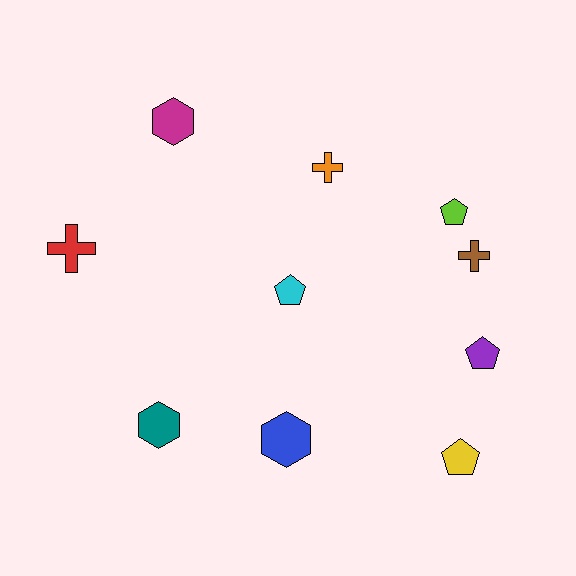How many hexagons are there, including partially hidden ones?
There are 3 hexagons.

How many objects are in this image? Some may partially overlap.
There are 10 objects.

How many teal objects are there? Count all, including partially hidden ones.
There is 1 teal object.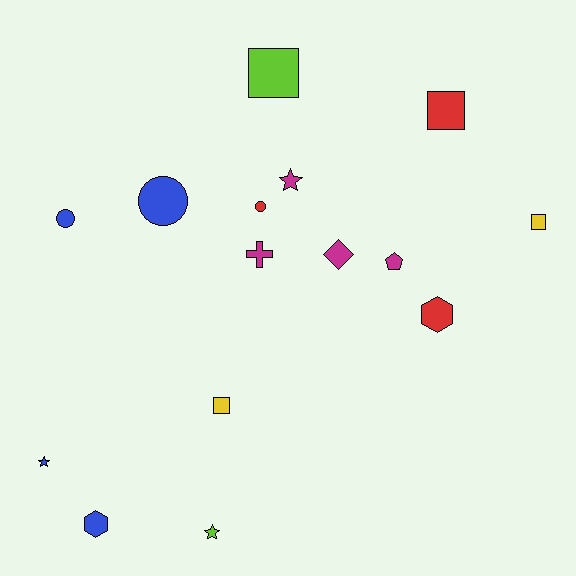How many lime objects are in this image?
There are 2 lime objects.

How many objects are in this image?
There are 15 objects.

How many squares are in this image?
There are 4 squares.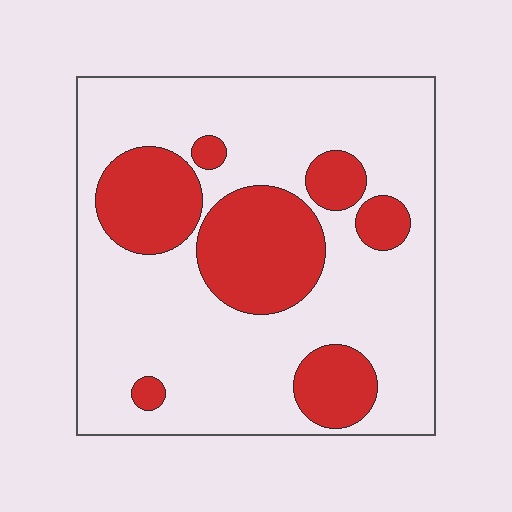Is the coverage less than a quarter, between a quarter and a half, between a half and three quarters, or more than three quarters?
Between a quarter and a half.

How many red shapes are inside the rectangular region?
7.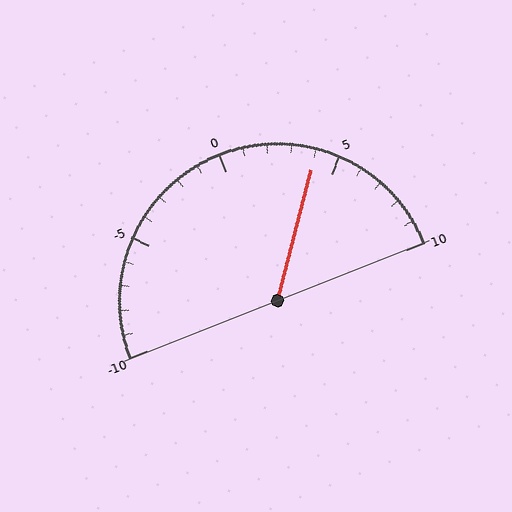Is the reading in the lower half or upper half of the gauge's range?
The reading is in the upper half of the range (-10 to 10).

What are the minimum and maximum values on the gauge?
The gauge ranges from -10 to 10.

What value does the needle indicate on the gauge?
The needle indicates approximately 4.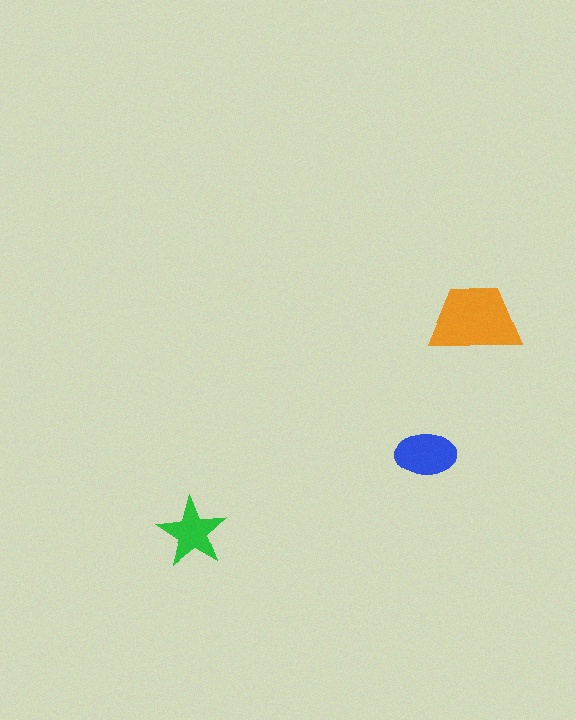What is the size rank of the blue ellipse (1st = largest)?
2nd.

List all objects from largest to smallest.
The orange trapezoid, the blue ellipse, the green star.